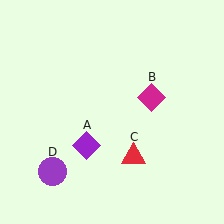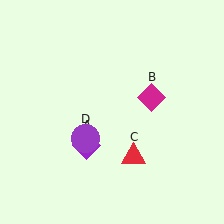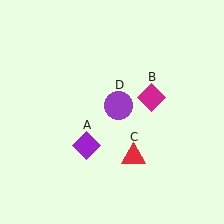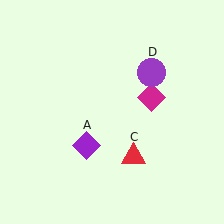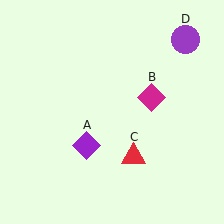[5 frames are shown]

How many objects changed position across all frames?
1 object changed position: purple circle (object D).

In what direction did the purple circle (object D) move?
The purple circle (object D) moved up and to the right.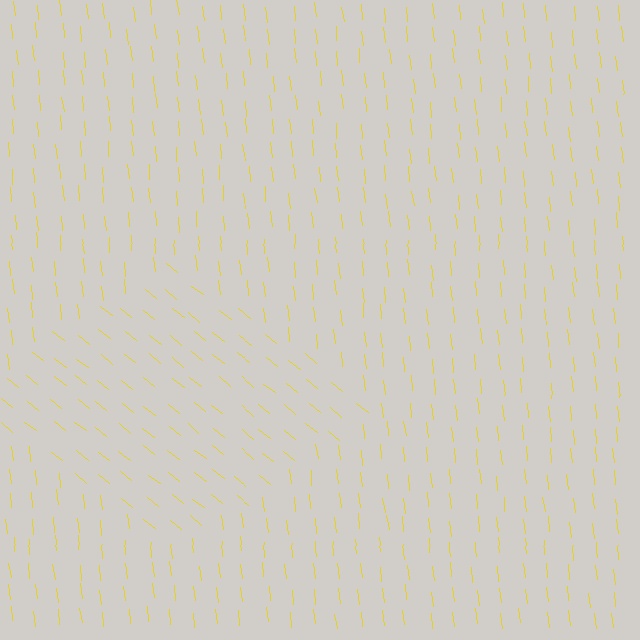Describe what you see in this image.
The image is filled with small yellow line segments. A diamond region in the image has lines oriented differently from the surrounding lines, creating a visible texture boundary.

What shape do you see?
I see a diamond.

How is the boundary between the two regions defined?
The boundary is defined purely by a change in line orientation (approximately 45 degrees difference). All lines are the same color and thickness.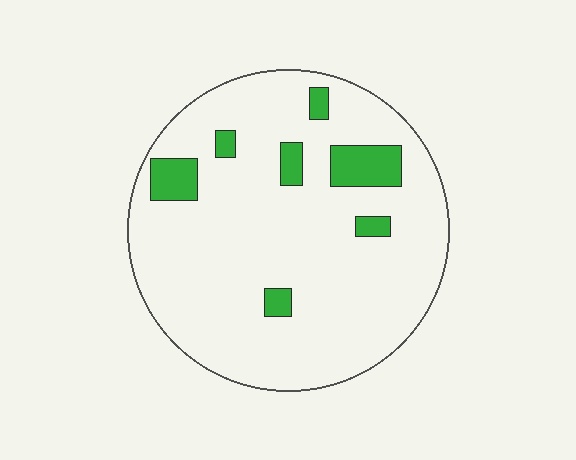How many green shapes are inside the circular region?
7.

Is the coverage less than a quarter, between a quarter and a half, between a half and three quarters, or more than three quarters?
Less than a quarter.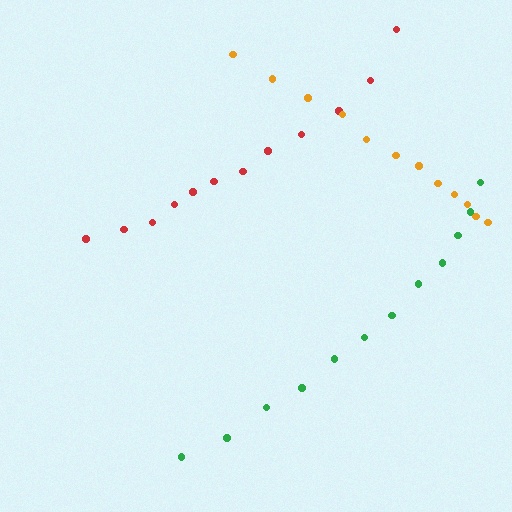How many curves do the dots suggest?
There are 3 distinct paths.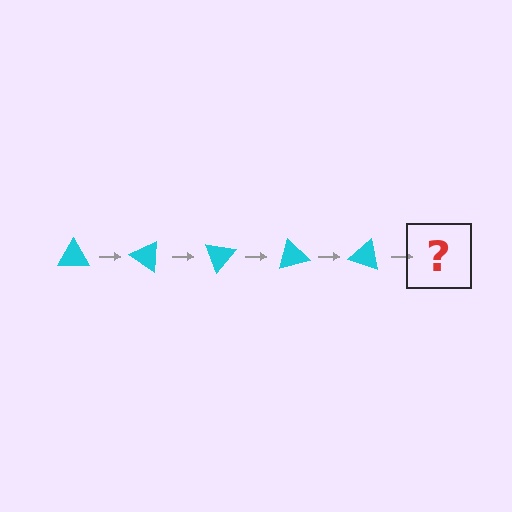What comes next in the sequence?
The next element should be a cyan triangle rotated 175 degrees.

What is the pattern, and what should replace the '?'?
The pattern is that the triangle rotates 35 degrees each step. The '?' should be a cyan triangle rotated 175 degrees.